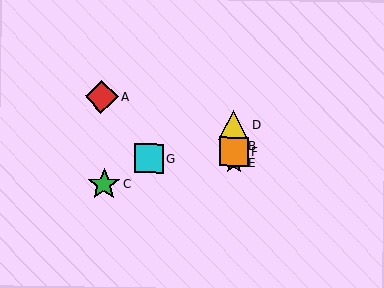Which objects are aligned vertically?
Objects B, D, E, F are aligned vertically.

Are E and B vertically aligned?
Yes, both are at x≈233.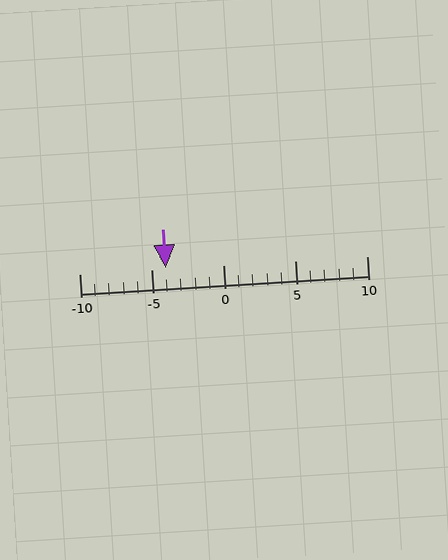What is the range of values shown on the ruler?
The ruler shows values from -10 to 10.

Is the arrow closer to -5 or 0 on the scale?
The arrow is closer to -5.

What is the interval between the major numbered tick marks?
The major tick marks are spaced 5 units apart.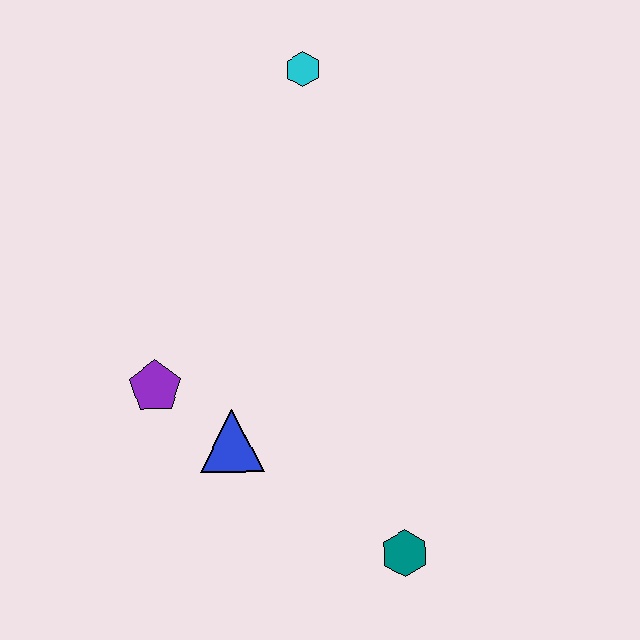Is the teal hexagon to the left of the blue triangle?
No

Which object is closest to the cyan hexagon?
The purple pentagon is closest to the cyan hexagon.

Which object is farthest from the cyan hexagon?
The teal hexagon is farthest from the cyan hexagon.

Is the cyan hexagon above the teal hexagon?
Yes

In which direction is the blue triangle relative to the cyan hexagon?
The blue triangle is below the cyan hexagon.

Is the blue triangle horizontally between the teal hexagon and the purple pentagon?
Yes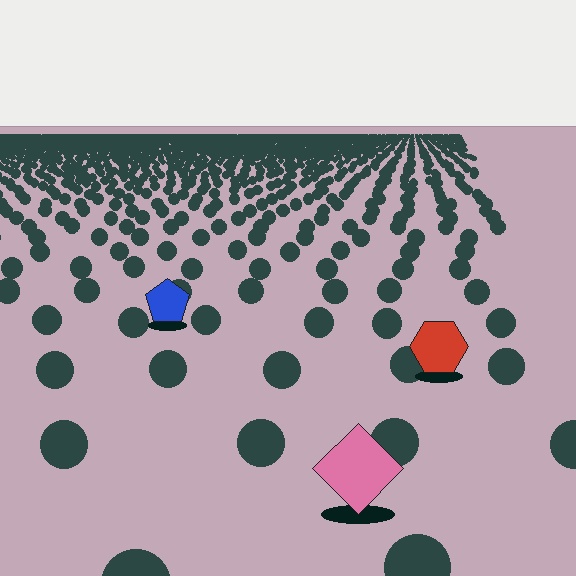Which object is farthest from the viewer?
The blue pentagon is farthest from the viewer. It appears smaller and the ground texture around it is denser.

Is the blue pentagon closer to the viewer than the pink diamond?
No. The pink diamond is closer — you can tell from the texture gradient: the ground texture is coarser near it.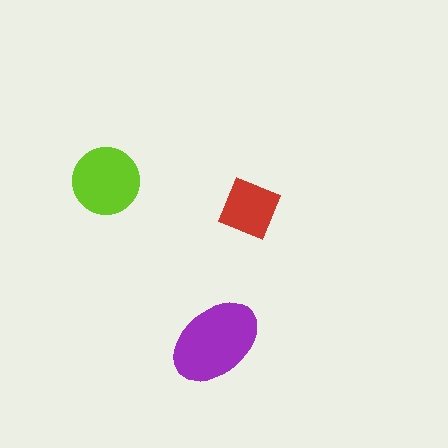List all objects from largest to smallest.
The purple ellipse, the lime circle, the red square.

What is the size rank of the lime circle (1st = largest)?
2nd.